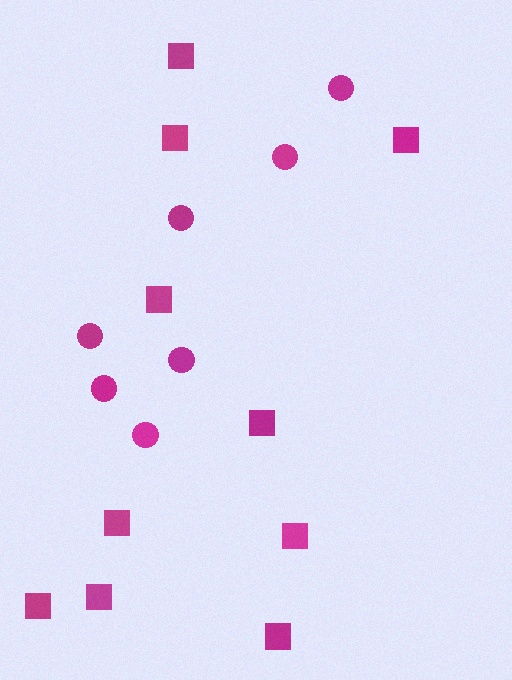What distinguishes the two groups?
There are 2 groups: one group of circles (7) and one group of squares (10).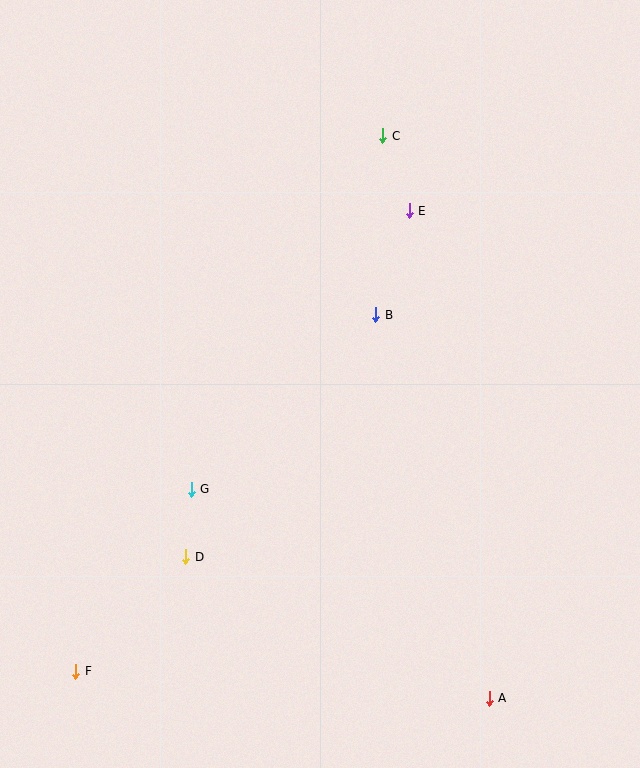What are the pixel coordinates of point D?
Point D is at (186, 557).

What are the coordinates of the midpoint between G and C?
The midpoint between G and C is at (287, 313).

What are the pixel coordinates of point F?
Point F is at (76, 671).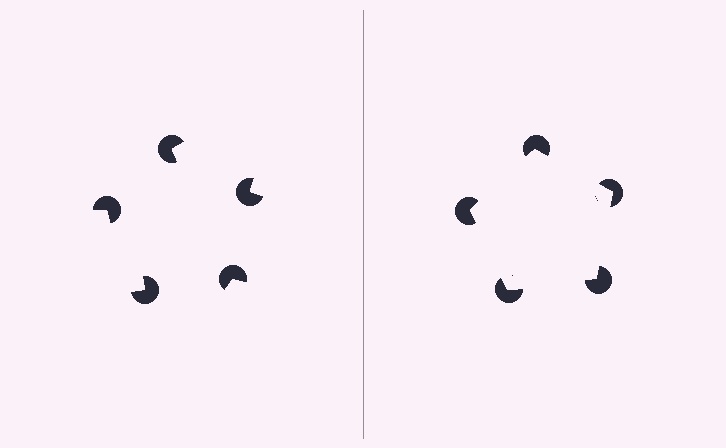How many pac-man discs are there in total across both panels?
10 — 5 on each side.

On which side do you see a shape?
An illusory pentagon appears on the right side. On the left side the wedge cuts are rotated, so no coherent shape forms.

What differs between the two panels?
The pac-man discs are positioned identically on both sides; only the wedge orientations differ. On the right they align to a pentagon; on the left they are misaligned.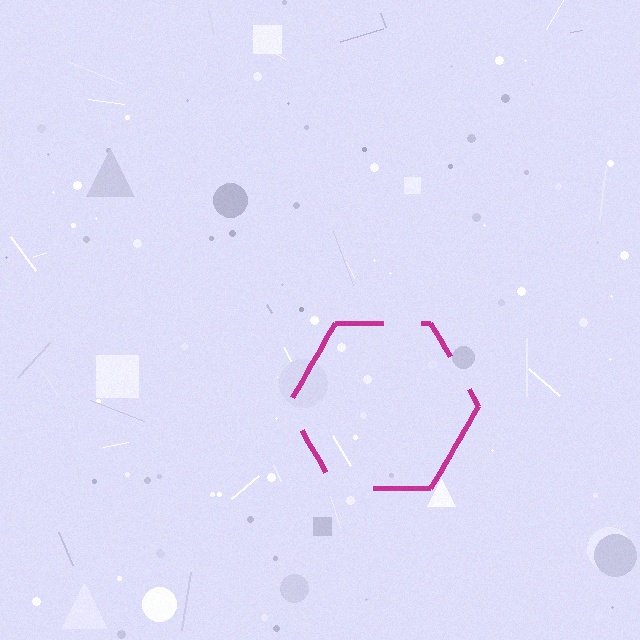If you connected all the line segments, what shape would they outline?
They would outline a hexagon.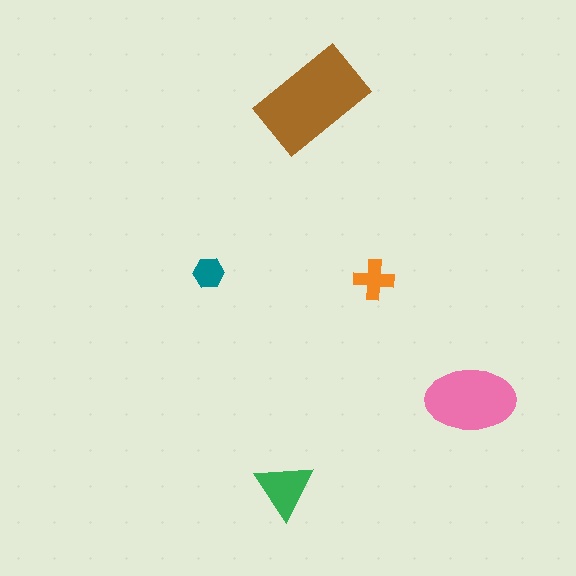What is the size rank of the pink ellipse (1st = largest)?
2nd.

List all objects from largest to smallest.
The brown rectangle, the pink ellipse, the green triangle, the orange cross, the teal hexagon.